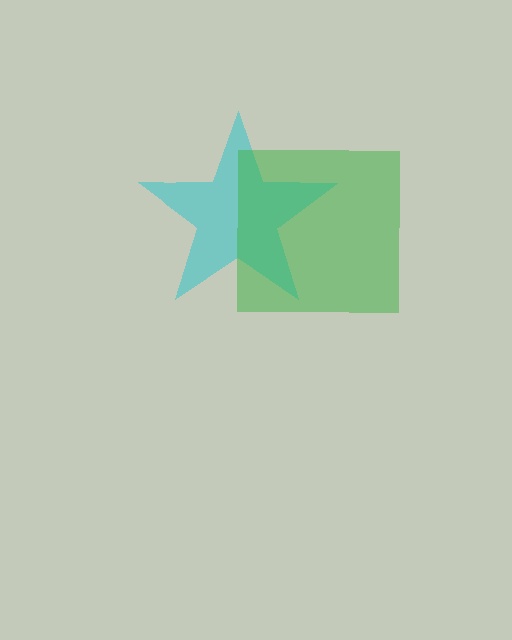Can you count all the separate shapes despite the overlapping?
Yes, there are 2 separate shapes.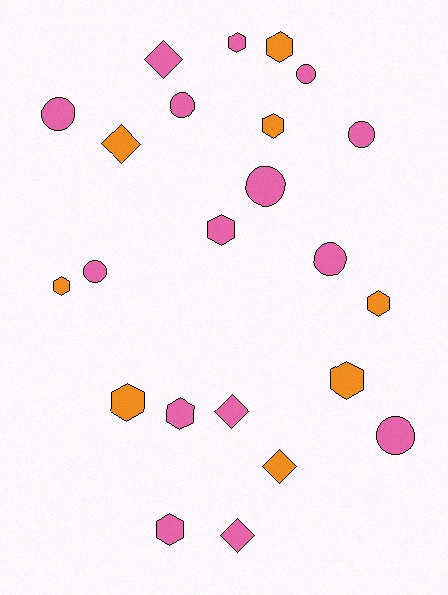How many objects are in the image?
There are 23 objects.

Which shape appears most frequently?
Hexagon, with 10 objects.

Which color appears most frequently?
Pink, with 15 objects.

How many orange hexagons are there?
There are 6 orange hexagons.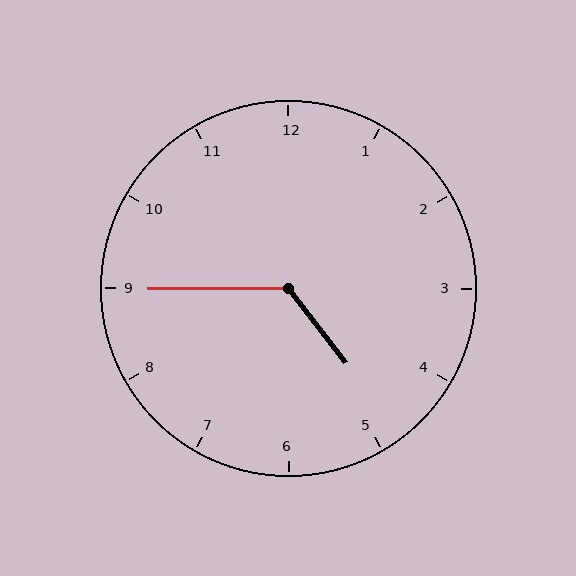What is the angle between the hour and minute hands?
Approximately 128 degrees.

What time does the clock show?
4:45.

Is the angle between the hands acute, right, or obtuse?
It is obtuse.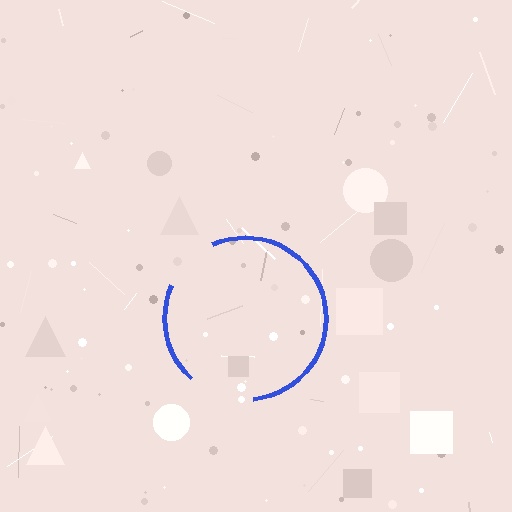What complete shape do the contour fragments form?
The contour fragments form a circle.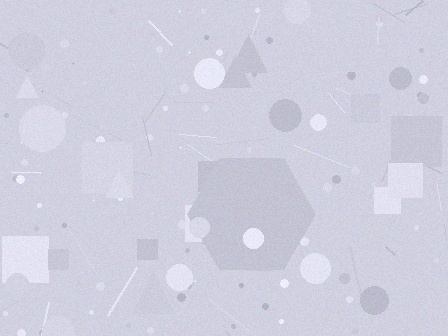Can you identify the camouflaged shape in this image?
The camouflaged shape is a hexagon.